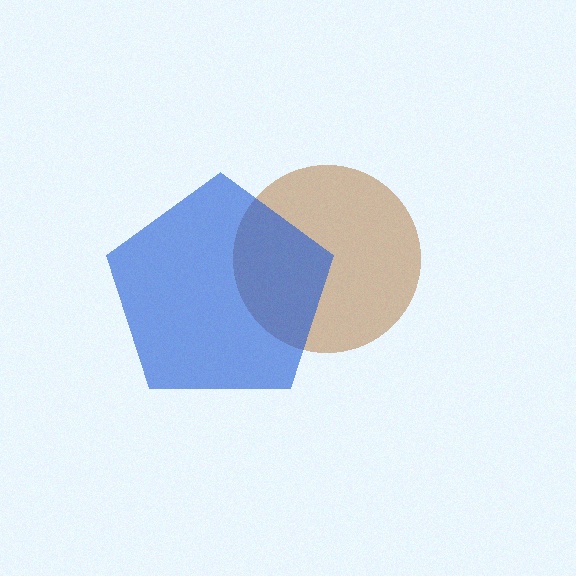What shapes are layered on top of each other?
The layered shapes are: a brown circle, a blue pentagon.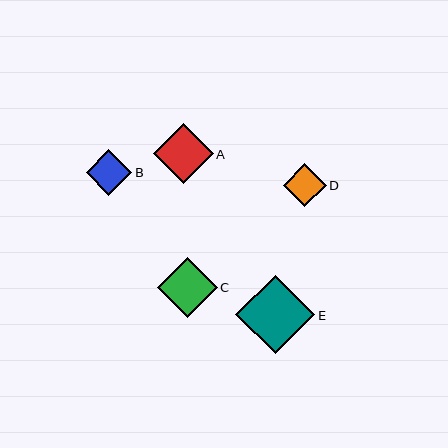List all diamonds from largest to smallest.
From largest to smallest: E, A, C, B, D.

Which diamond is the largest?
Diamond E is the largest with a size of approximately 79 pixels.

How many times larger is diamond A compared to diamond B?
Diamond A is approximately 1.3 times the size of diamond B.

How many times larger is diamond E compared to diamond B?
Diamond E is approximately 1.7 times the size of diamond B.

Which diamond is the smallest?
Diamond D is the smallest with a size of approximately 43 pixels.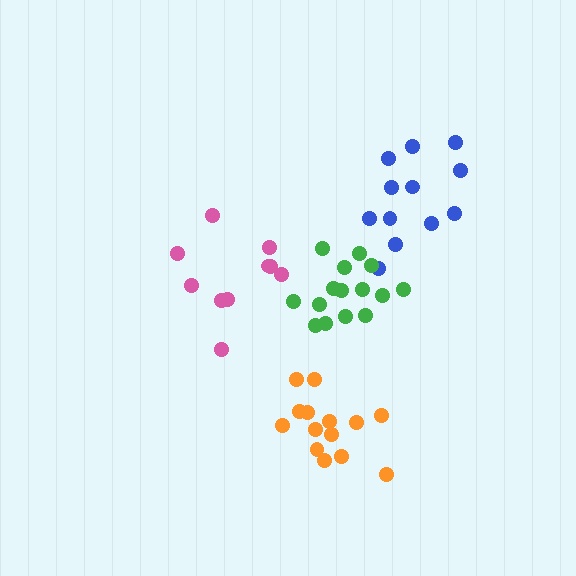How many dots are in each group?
Group 1: 12 dots, Group 2: 10 dots, Group 3: 15 dots, Group 4: 14 dots (51 total).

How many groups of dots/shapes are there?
There are 4 groups.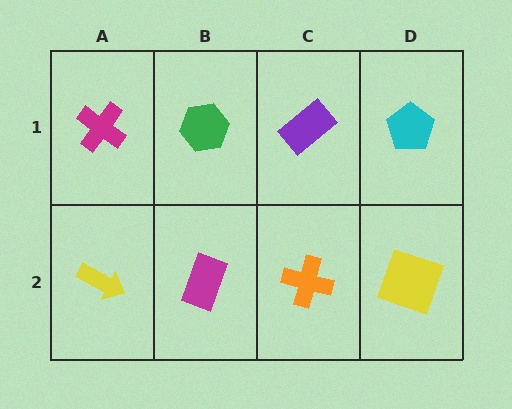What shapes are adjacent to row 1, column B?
A magenta rectangle (row 2, column B), a magenta cross (row 1, column A), a purple rectangle (row 1, column C).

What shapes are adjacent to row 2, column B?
A green hexagon (row 1, column B), a yellow arrow (row 2, column A), an orange cross (row 2, column C).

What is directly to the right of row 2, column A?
A magenta rectangle.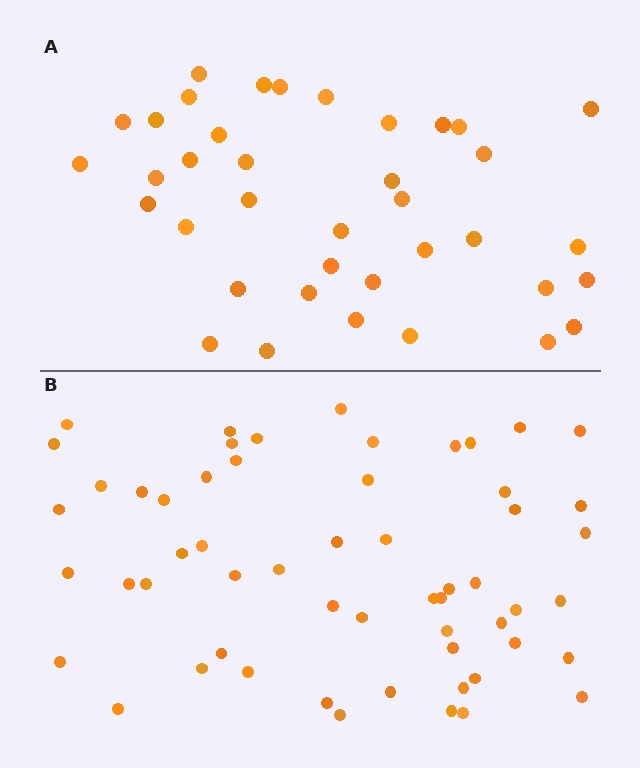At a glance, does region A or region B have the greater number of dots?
Region B (the bottom region) has more dots.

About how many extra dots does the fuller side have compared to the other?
Region B has approximately 20 more dots than region A.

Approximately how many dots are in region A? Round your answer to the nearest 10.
About 40 dots. (The exact count is 38, which rounds to 40.)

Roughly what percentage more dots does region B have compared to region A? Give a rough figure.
About 50% more.